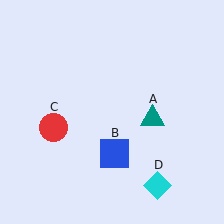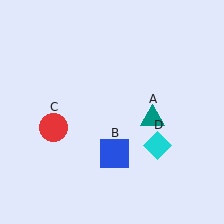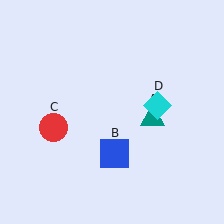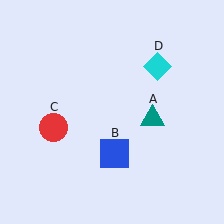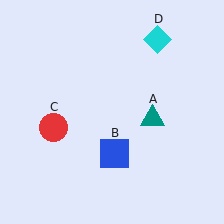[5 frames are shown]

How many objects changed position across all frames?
1 object changed position: cyan diamond (object D).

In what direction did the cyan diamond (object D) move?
The cyan diamond (object D) moved up.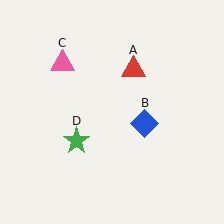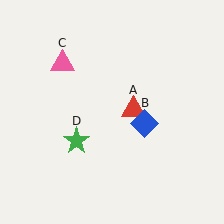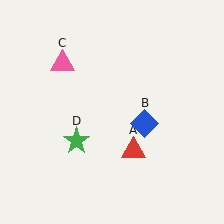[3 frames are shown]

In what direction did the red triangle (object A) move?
The red triangle (object A) moved down.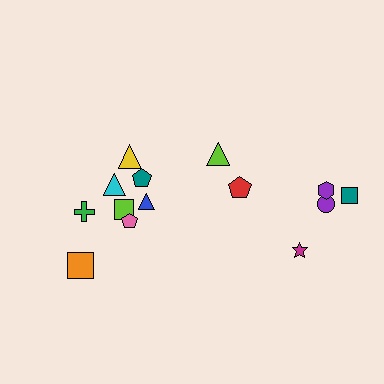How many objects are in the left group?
There are 8 objects.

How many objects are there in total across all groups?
There are 14 objects.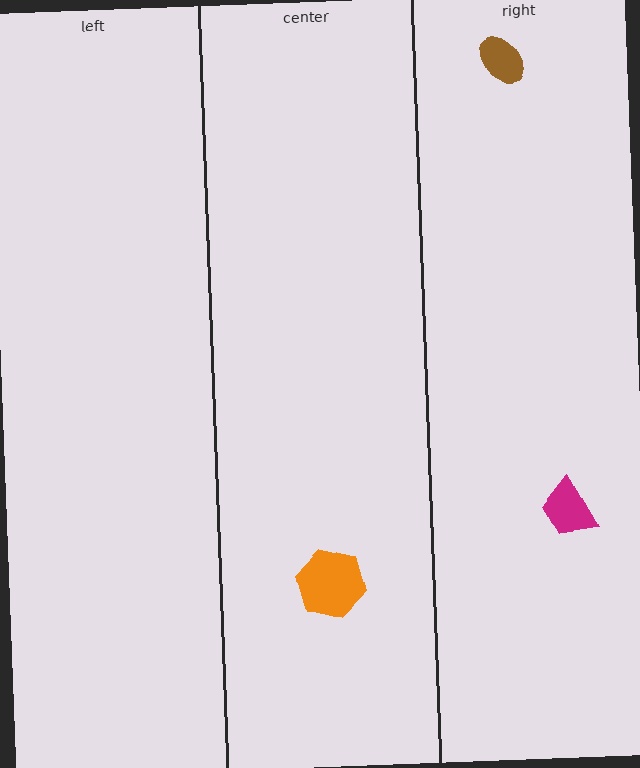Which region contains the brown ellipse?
The right region.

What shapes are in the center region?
The orange hexagon.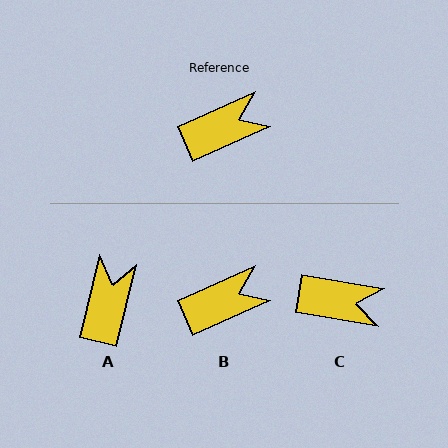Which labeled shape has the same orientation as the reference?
B.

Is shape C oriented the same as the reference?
No, it is off by about 33 degrees.